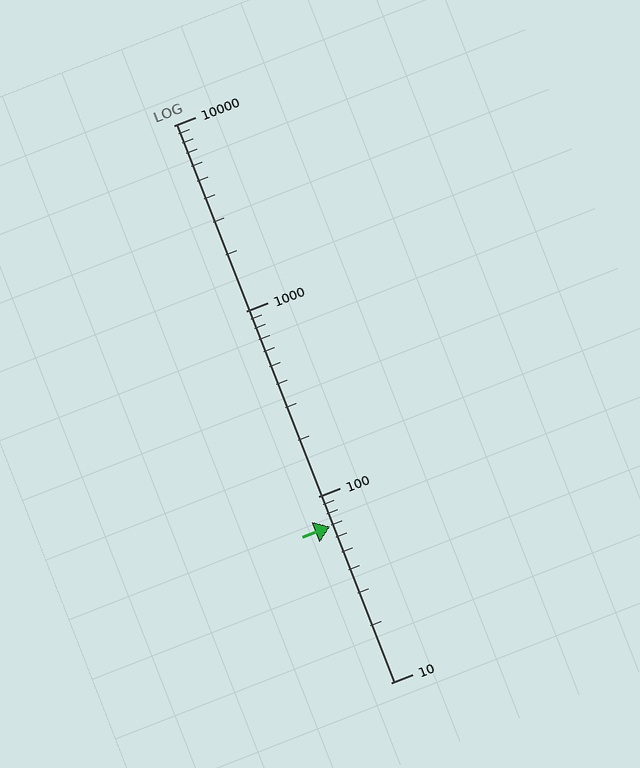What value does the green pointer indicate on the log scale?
The pointer indicates approximately 69.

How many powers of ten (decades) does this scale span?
The scale spans 3 decades, from 10 to 10000.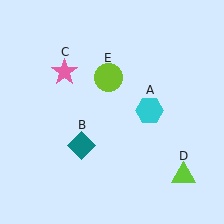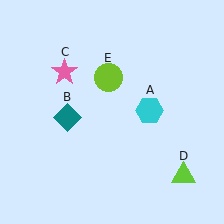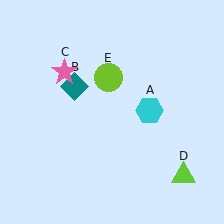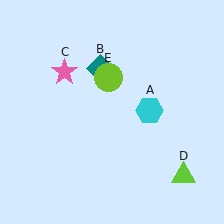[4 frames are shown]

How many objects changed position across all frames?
1 object changed position: teal diamond (object B).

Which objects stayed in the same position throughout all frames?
Cyan hexagon (object A) and pink star (object C) and lime triangle (object D) and lime circle (object E) remained stationary.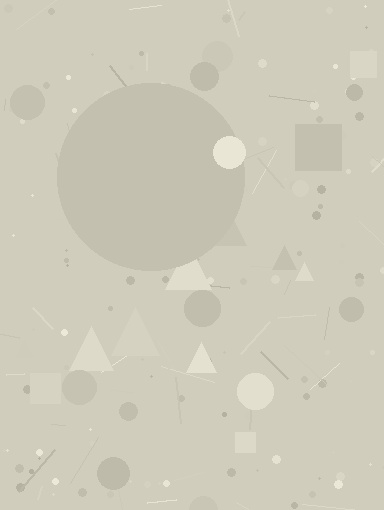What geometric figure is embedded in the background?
A circle is embedded in the background.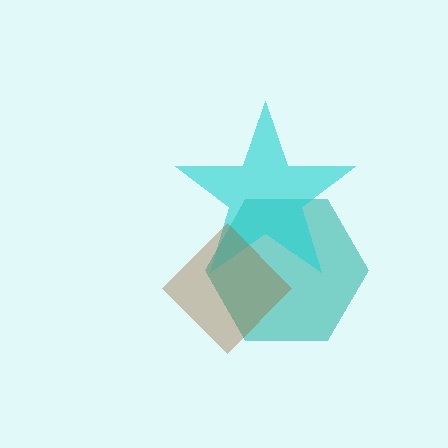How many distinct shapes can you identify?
There are 3 distinct shapes: a teal hexagon, a cyan star, a brown diamond.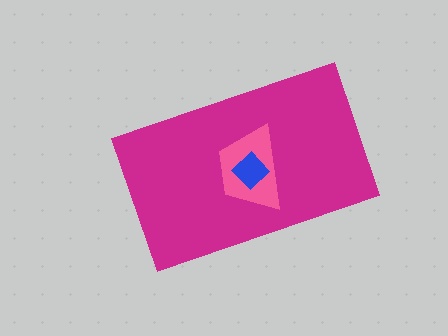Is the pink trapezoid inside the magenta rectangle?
Yes.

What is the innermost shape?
The blue diamond.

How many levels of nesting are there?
3.